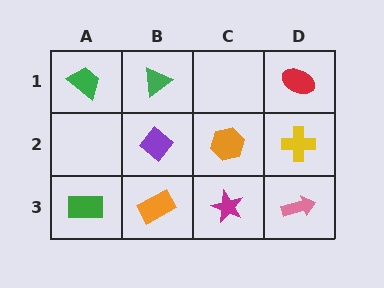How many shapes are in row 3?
4 shapes.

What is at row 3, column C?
A magenta star.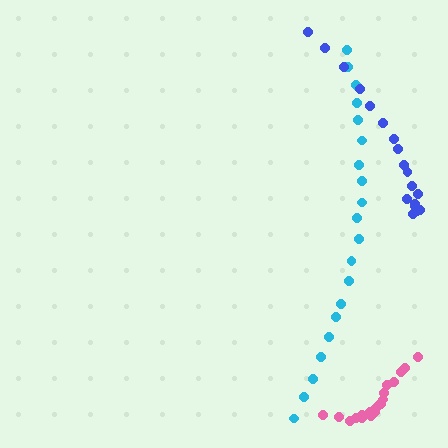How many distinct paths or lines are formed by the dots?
There are 3 distinct paths.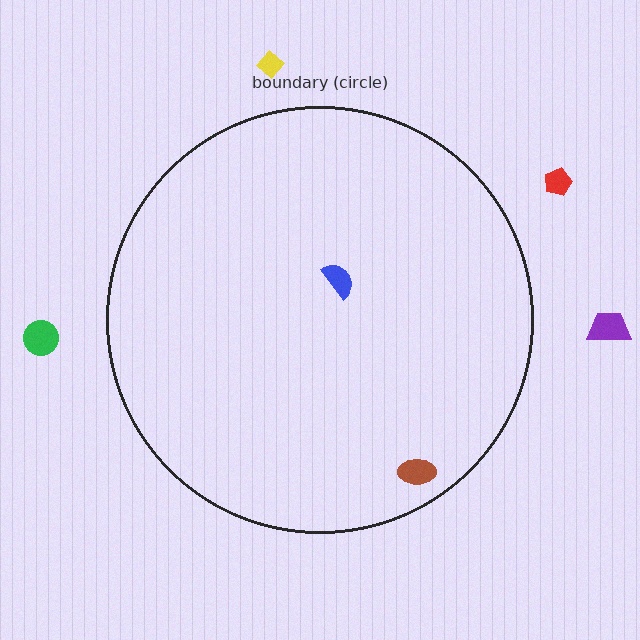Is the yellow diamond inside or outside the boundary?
Outside.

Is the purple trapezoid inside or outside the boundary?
Outside.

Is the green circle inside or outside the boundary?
Outside.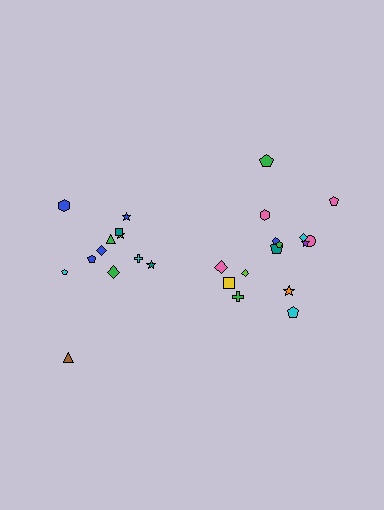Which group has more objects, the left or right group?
The right group.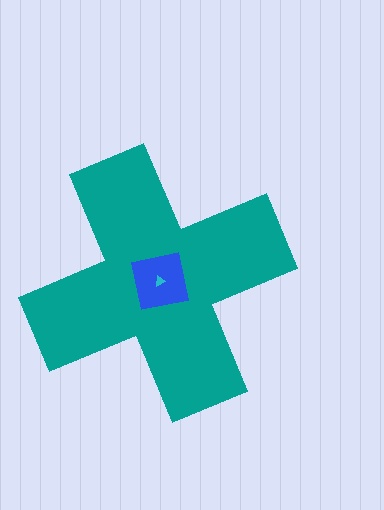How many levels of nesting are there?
3.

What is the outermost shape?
The teal cross.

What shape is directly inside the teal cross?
The blue square.